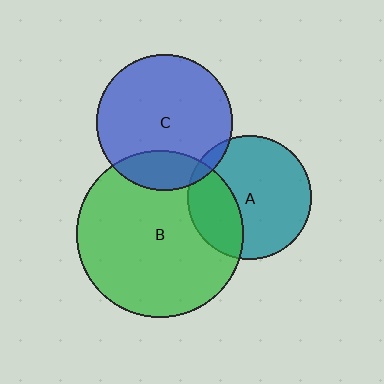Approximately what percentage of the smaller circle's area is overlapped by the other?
Approximately 20%.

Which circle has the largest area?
Circle B (green).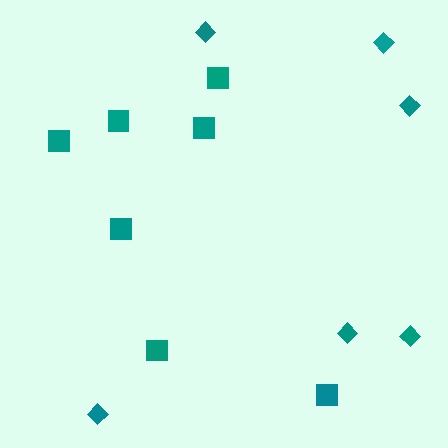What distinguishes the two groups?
There are 2 groups: one group of diamonds (6) and one group of squares (7).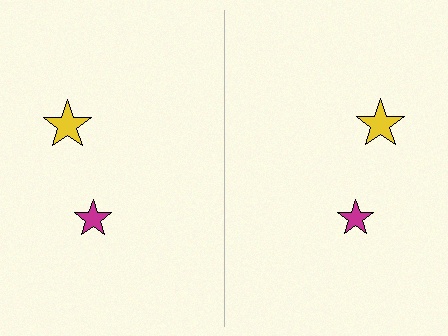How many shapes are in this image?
There are 4 shapes in this image.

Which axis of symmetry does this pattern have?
The pattern has a vertical axis of symmetry running through the center of the image.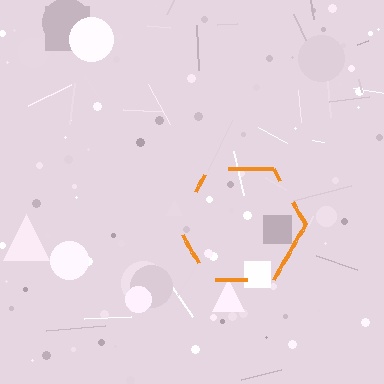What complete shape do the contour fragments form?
The contour fragments form a hexagon.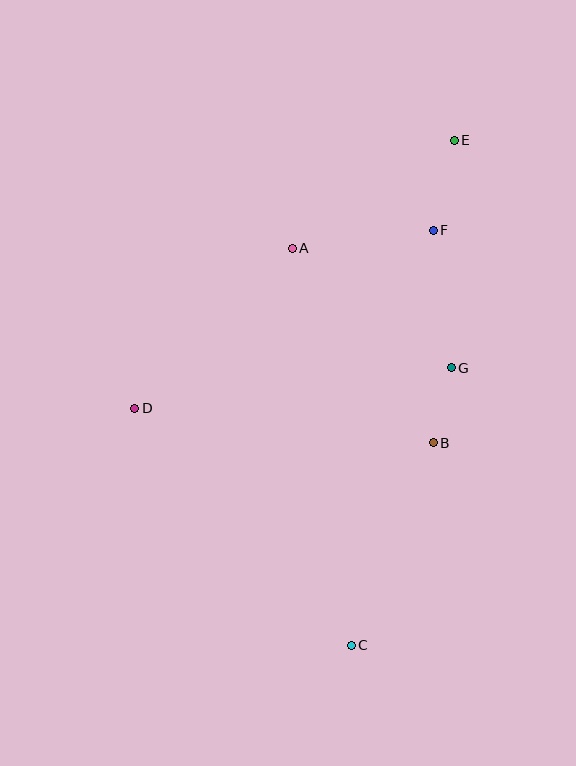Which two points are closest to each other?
Points B and G are closest to each other.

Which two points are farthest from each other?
Points C and E are farthest from each other.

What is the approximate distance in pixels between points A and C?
The distance between A and C is approximately 401 pixels.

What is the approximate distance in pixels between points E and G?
The distance between E and G is approximately 228 pixels.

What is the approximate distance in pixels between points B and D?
The distance between B and D is approximately 300 pixels.